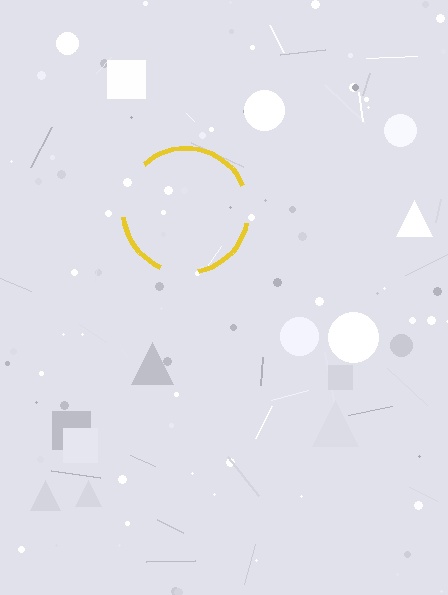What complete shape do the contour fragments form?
The contour fragments form a circle.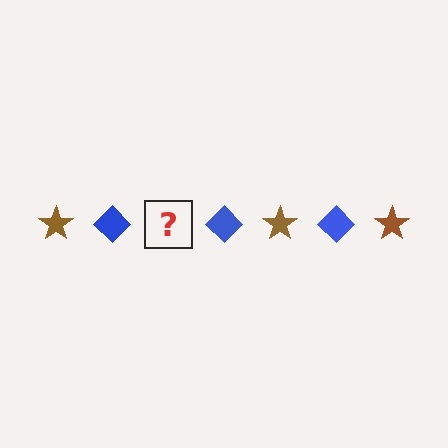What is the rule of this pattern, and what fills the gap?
The rule is that the pattern alternates between brown star and blue diamond. The gap should be filled with a brown star.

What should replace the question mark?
The question mark should be replaced with a brown star.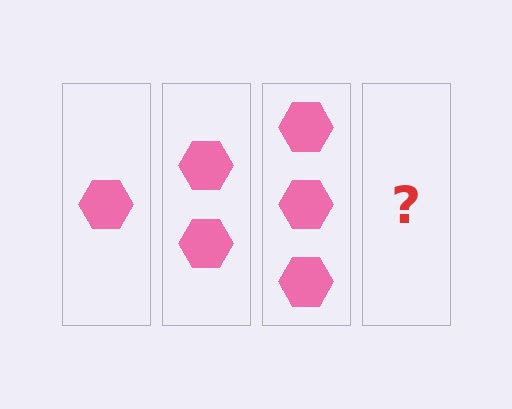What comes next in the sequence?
The next element should be 4 hexagons.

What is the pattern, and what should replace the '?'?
The pattern is that each step adds one more hexagon. The '?' should be 4 hexagons.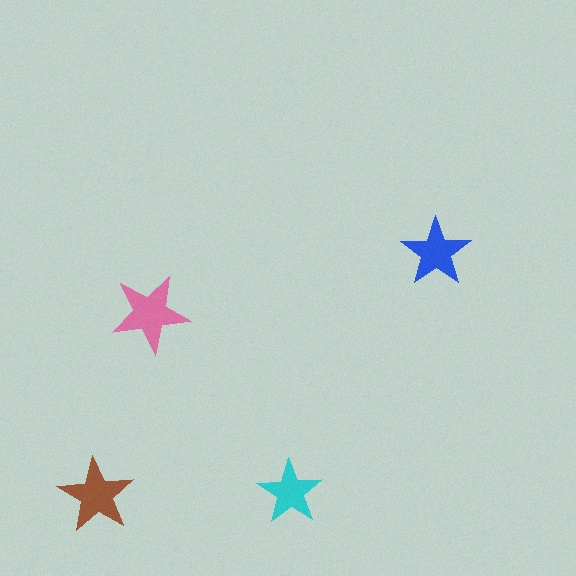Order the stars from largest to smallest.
the pink one, the brown one, the blue one, the cyan one.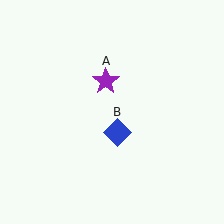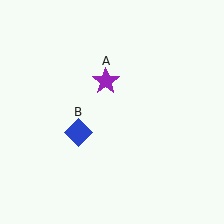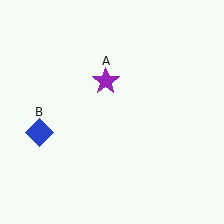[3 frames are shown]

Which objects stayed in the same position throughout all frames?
Purple star (object A) remained stationary.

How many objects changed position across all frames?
1 object changed position: blue diamond (object B).